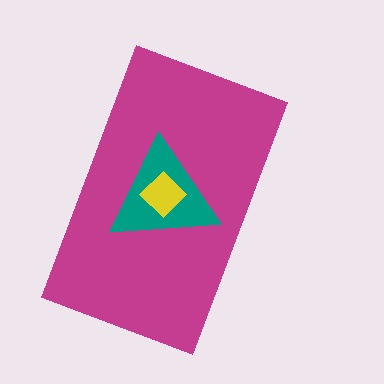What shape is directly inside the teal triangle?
The yellow diamond.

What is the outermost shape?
The magenta rectangle.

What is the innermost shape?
The yellow diamond.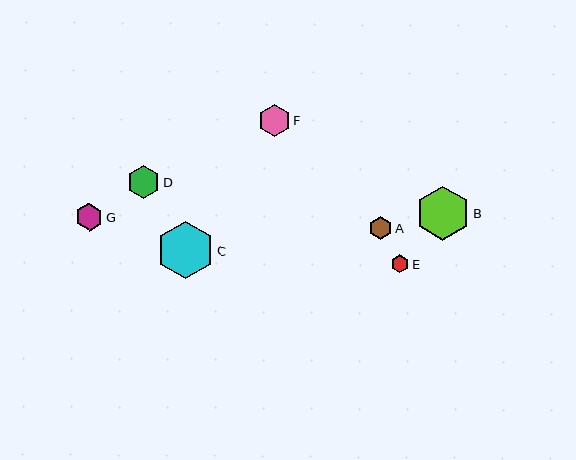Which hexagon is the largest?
Hexagon C is the largest with a size of approximately 57 pixels.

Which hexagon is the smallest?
Hexagon E is the smallest with a size of approximately 18 pixels.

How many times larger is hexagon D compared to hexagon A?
Hexagon D is approximately 1.4 times the size of hexagon A.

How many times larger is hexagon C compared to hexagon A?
Hexagon C is approximately 2.4 times the size of hexagon A.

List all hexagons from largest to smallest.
From largest to smallest: C, B, D, F, G, A, E.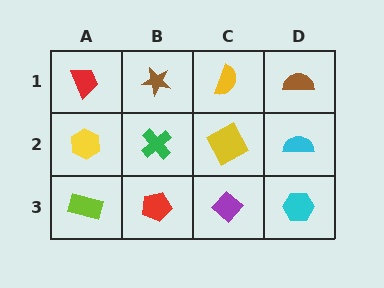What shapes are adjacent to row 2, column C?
A yellow semicircle (row 1, column C), a purple diamond (row 3, column C), a green cross (row 2, column B), a cyan semicircle (row 2, column D).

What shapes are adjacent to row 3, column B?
A green cross (row 2, column B), a lime rectangle (row 3, column A), a purple diamond (row 3, column C).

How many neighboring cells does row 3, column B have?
3.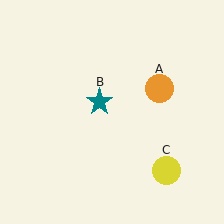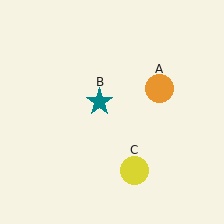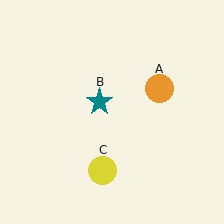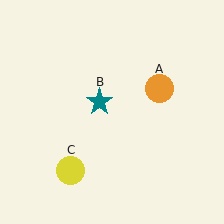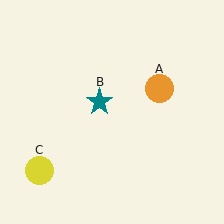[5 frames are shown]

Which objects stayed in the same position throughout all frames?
Orange circle (object A) and teal star (object B) remained stationary.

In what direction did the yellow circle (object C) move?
The yellow circle (object C) moved left.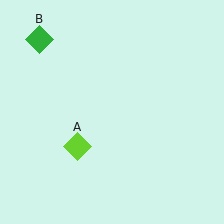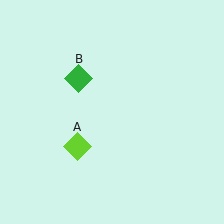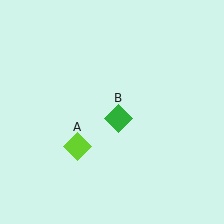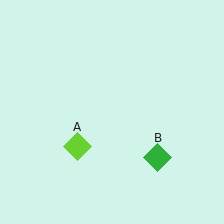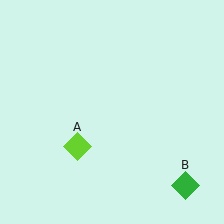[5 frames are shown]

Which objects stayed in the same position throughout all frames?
Lime diamond (object A) remained stationary.